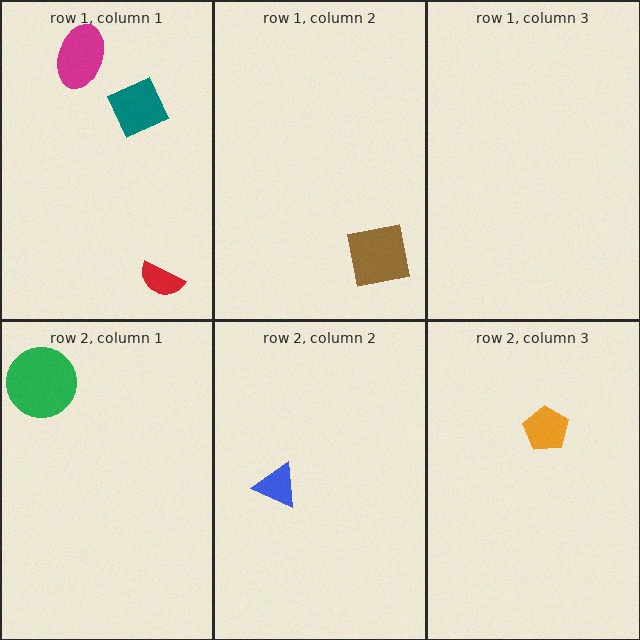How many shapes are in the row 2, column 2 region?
1.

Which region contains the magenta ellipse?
The row 1, column 1 region.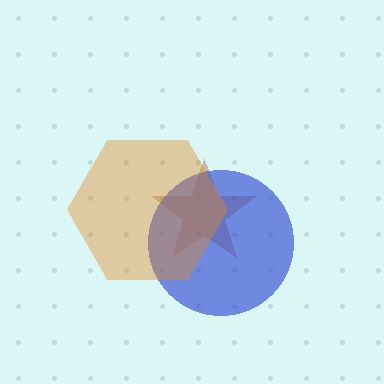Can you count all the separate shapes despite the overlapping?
Yes, there are 3 separate shapes.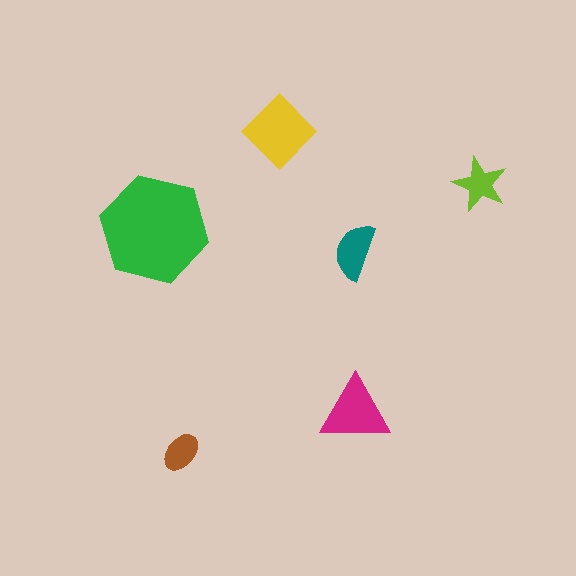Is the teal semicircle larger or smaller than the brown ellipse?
Larger.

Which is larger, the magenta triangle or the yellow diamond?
The yellow diamond.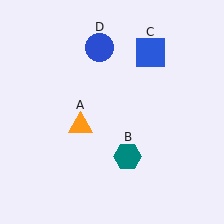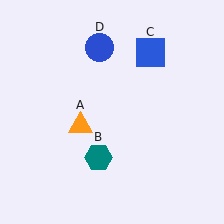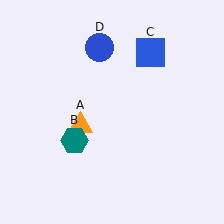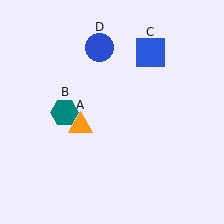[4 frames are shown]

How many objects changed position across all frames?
1 object changed position: teal hexagon (object B).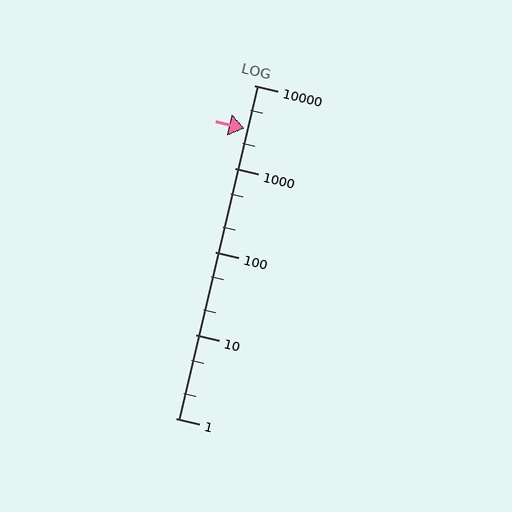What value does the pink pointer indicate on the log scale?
The pointer indicates approximately 3000.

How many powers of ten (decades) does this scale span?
The scale spans 4 decades, from 1 to 10000.